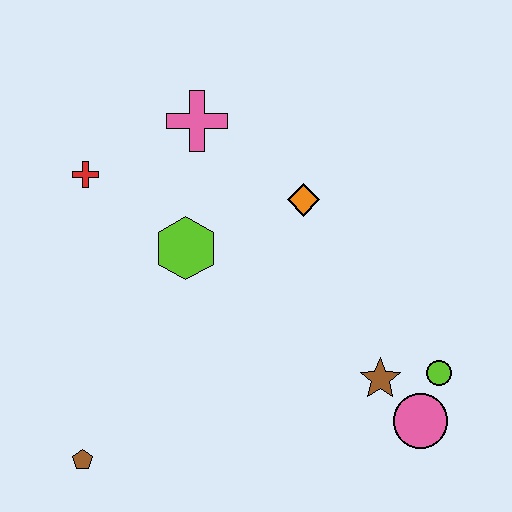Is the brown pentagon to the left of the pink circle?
Yes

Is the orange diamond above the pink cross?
No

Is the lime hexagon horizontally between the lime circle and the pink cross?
No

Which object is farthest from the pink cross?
The pink circle is farthest from the pink cross.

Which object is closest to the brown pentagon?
The lime hexagon is closest to the brown pentagon.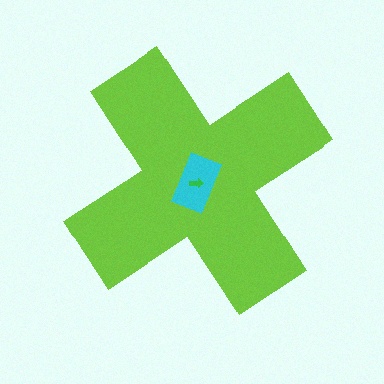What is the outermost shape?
The lime cross.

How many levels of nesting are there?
3.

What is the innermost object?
The green arrow.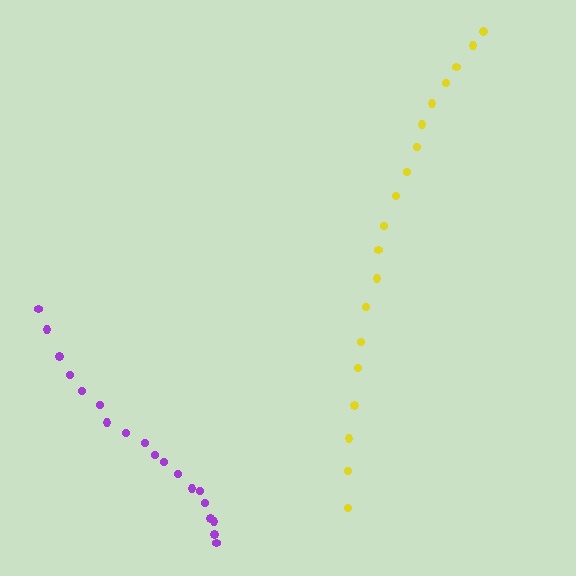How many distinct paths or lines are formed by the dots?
There are 2 distinct paths.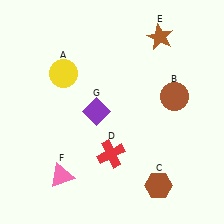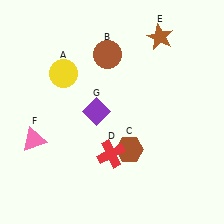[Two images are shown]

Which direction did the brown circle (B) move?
The brown circle (B) moved left.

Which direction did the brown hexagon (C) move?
The brown hexagon (C) moved up.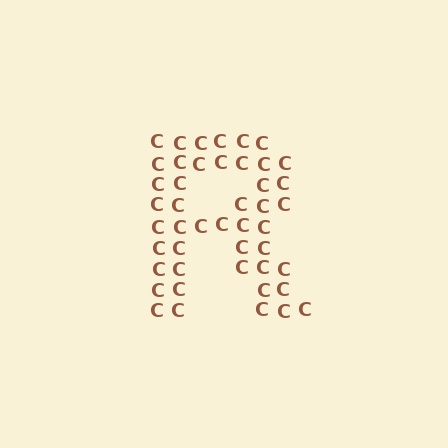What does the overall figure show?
The overall figure shows the letter R.